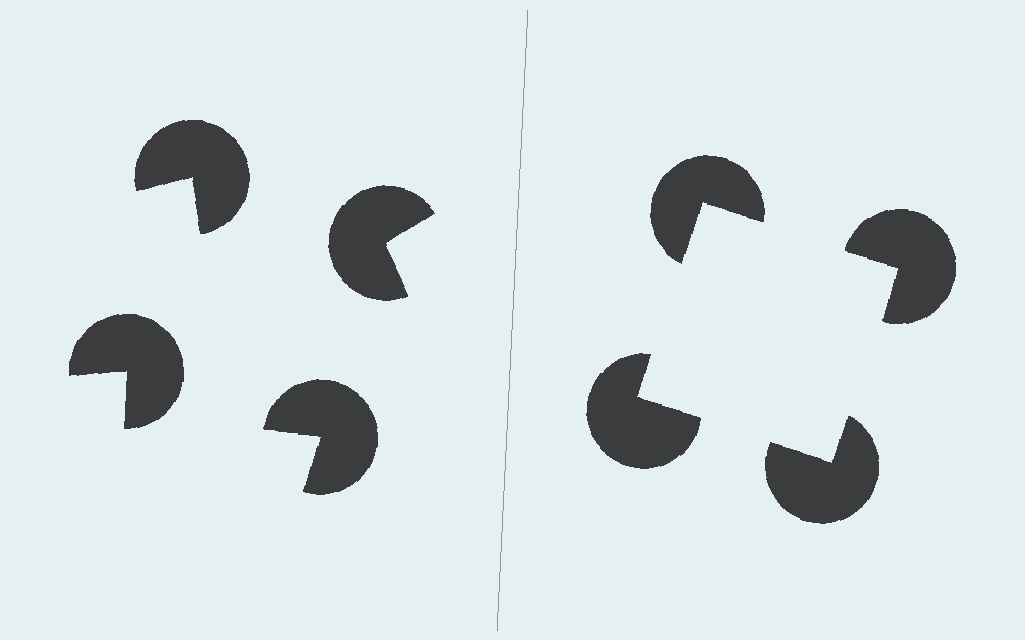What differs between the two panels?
The pac-man discs are positioned identically on both sides; only the wedge orientations differ. On the right they align to a square; on the left they are misaligned.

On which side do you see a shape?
An illusory square appears on the right side. On the left side the wedge cuts are rotated, so no coherent shape forms.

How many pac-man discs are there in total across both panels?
8 — 4 on each side.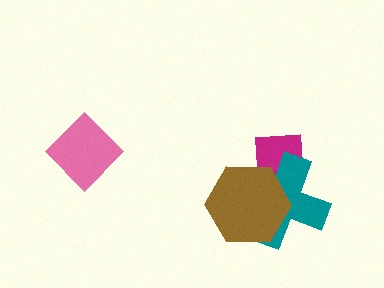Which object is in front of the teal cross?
The brown hexagon is in front of the teal cross.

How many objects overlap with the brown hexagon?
2 objects overlap with the brown hexagon.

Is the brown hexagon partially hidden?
No, no other shape covers it.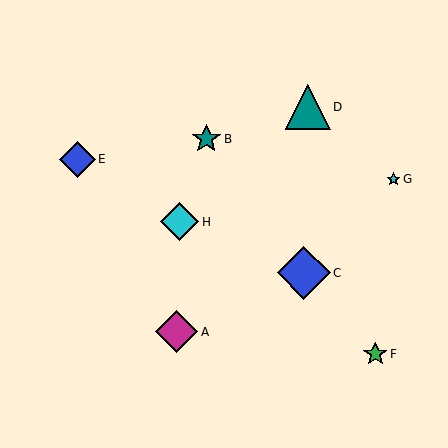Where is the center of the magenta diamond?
The center of the magenta diamond is at (177, 332).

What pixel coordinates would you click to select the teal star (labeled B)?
Click at (206, 139) to select the teal star B.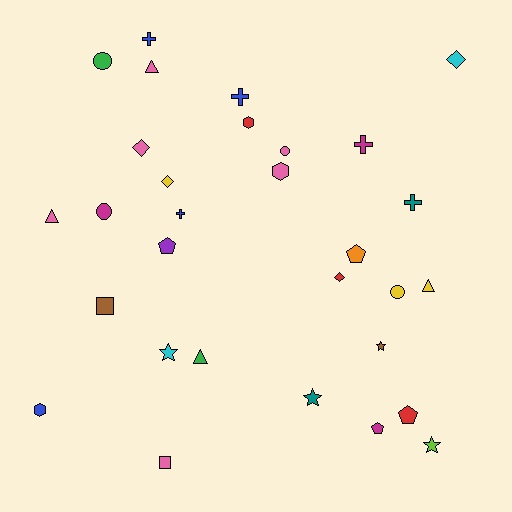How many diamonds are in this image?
There are 4 diamonds.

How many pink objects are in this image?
There are 6 pink objects.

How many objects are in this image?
There are 30 objects.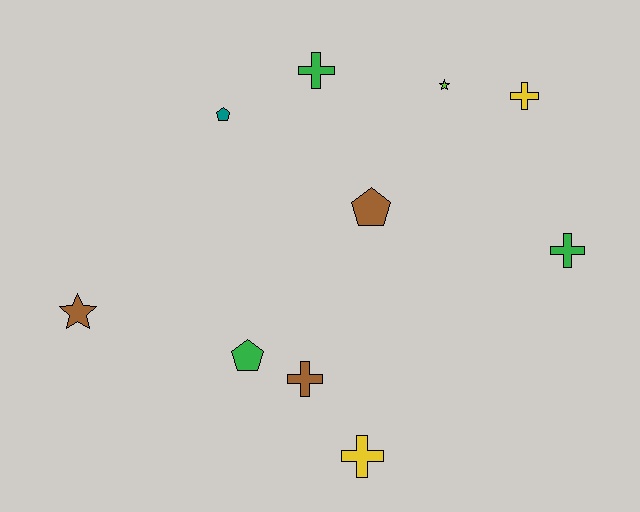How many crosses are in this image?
There are 5 crosses.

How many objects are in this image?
There are 10 objects.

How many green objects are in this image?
There are 3 green objects.